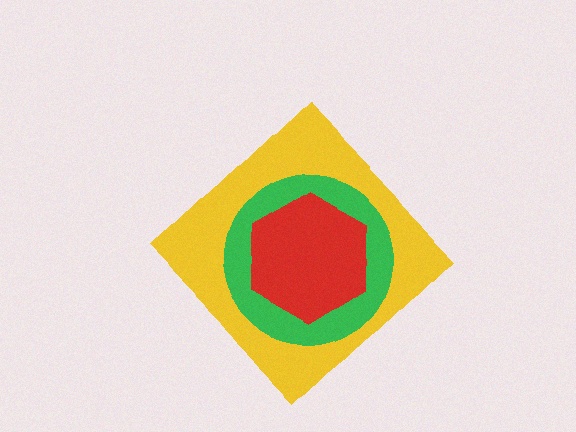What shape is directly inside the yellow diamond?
The green circle.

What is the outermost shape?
The yellow diamond.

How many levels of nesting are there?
3.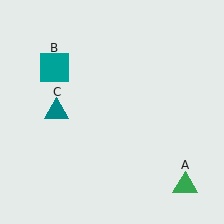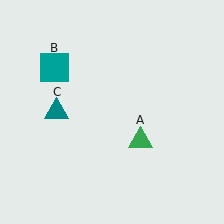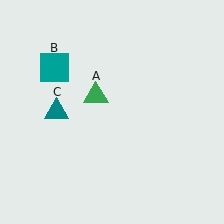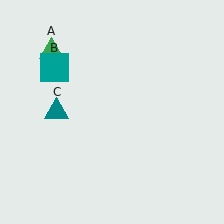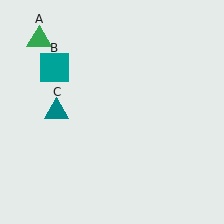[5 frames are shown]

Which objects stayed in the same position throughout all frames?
Teal square (object B) and teal triangle (object C) remained stationary.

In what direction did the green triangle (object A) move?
The green triangle (object A) moved up and to the left.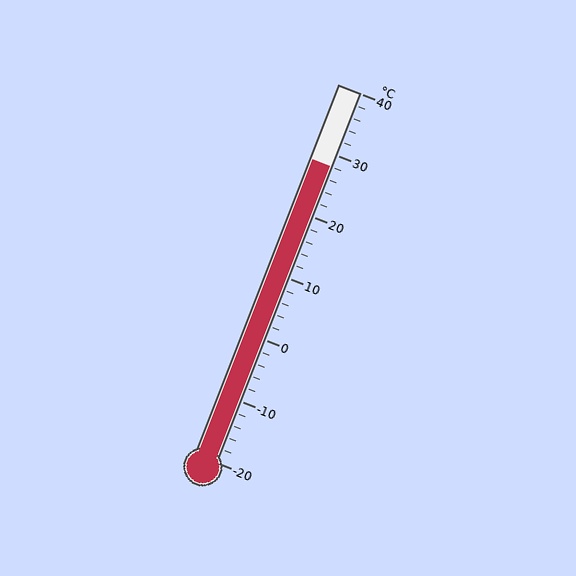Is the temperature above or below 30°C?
The temperature is below 30°C.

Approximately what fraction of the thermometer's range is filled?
The thermometer is filled to approximately 80% of its range.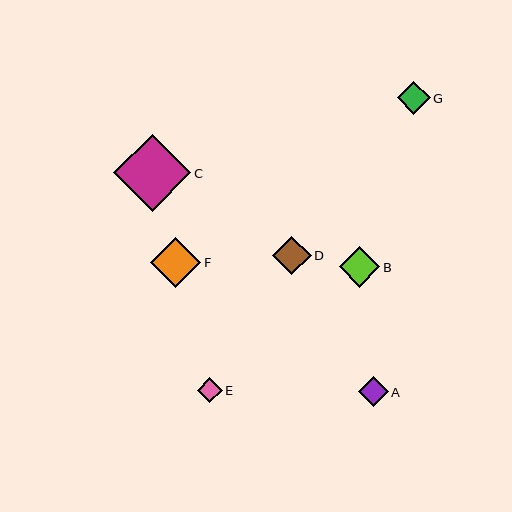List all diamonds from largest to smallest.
From largest to smallest: C, F, B, D, G, A, E.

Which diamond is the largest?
Diamond C is the largest with a size of approximately 77 pixels.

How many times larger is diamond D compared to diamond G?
Diamond D is approximately 1.2 times the size of diamond G.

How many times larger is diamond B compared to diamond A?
Diamond B is approximately 1.4 times the size of diamond A.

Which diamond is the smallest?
Diamond E is the smallest with a size of approximately 25 pixels.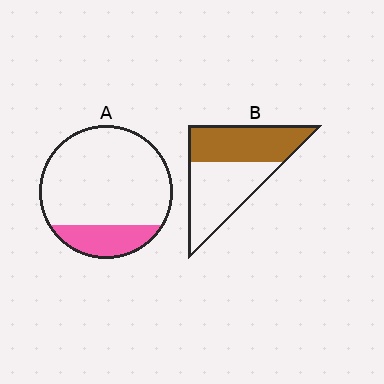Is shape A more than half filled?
No.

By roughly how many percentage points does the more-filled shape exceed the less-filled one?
By roughly 30 percentage points (B over A).